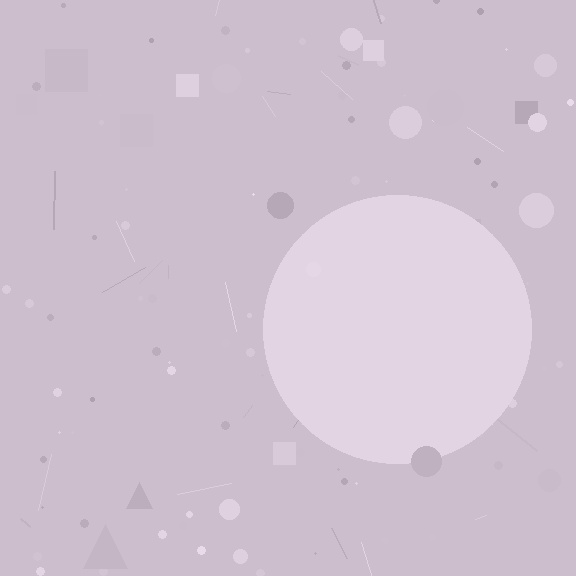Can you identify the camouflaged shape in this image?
The camouflaged shape is a circle.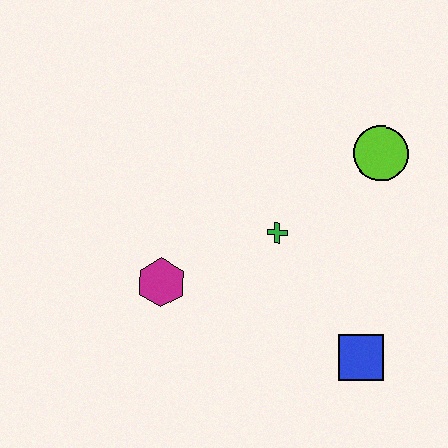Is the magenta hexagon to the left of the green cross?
Yes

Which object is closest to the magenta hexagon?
The green cross is closest to the magenta hexagon.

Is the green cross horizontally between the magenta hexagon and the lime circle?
Yes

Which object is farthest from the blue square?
The magenta hexagon is farthest from the blue square.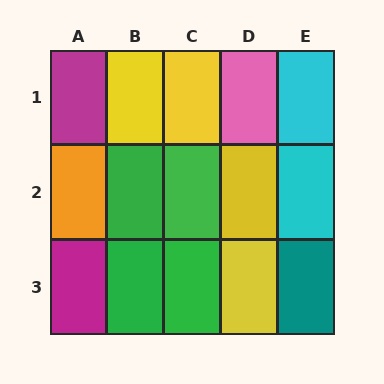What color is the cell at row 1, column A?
Magenta.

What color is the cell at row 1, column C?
Yellow.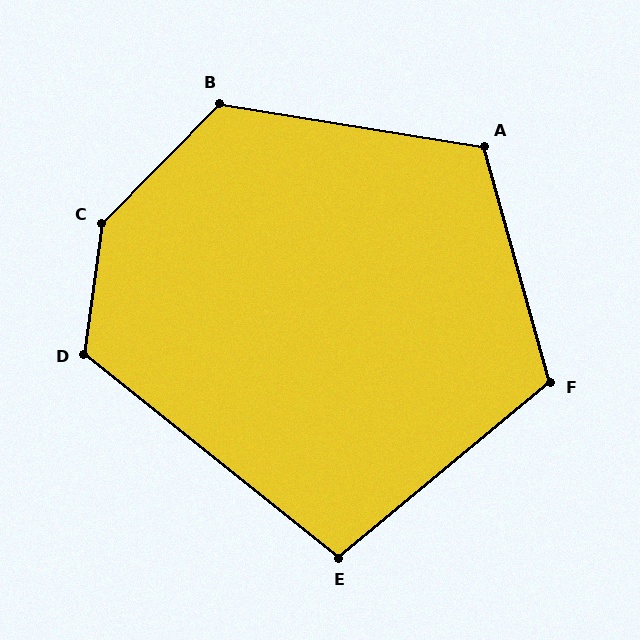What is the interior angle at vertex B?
Approximately 125 degrees (obtuse).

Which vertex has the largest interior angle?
C, at approximately 143 degrees.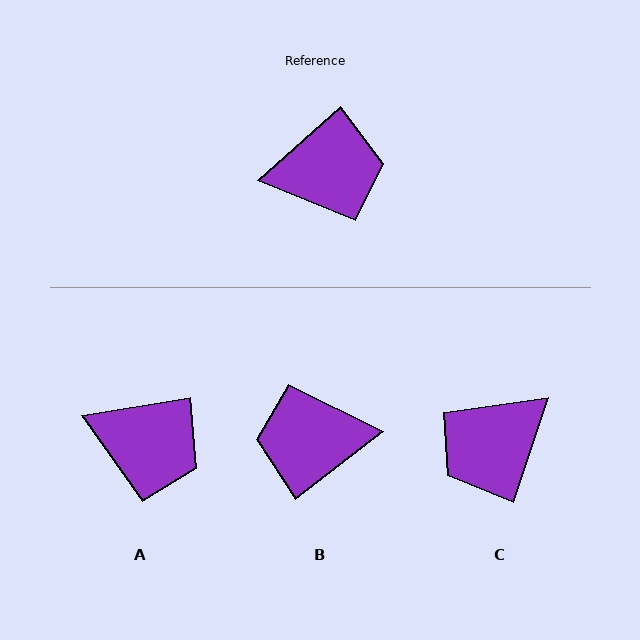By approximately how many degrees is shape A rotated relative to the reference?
Approximately 32 degrees clockwise.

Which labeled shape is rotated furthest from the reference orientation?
B, about 176 degrees away.